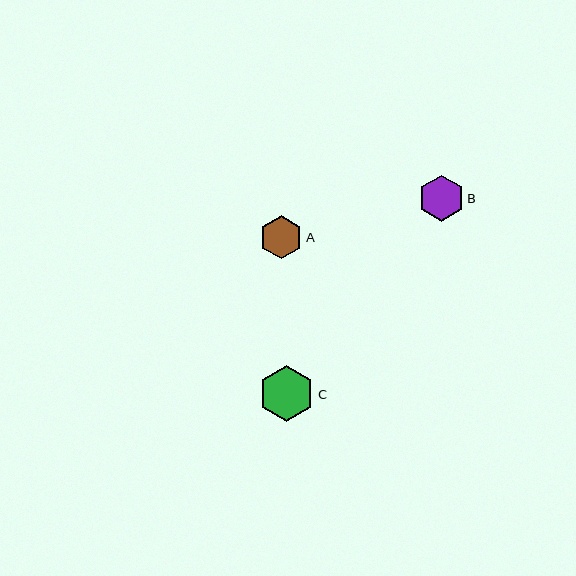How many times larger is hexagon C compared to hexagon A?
Hexagon C is approximately 1.3 times the size of hexagon A.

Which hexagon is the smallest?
Hexagon A is the smallest with a size of approximately 43 pixels.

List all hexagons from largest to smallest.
From largest to smallest: C, B, A.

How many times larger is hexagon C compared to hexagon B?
Hexagon C is approximately 1.2 times the size of hexagon B.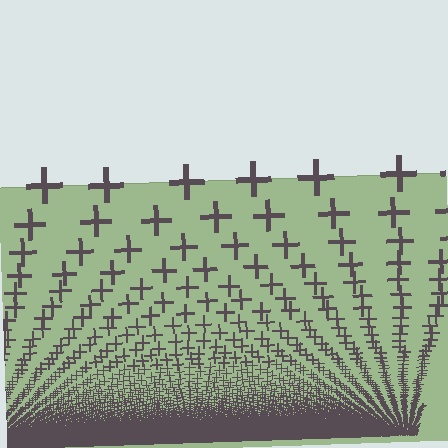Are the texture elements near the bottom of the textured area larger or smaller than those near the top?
Smaller. The gradient is inverted — elements near the bottom are smaller and denser.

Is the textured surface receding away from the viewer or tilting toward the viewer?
The surface appears to tilt toward the viewer. Texture elements get larger and sparser toward the top.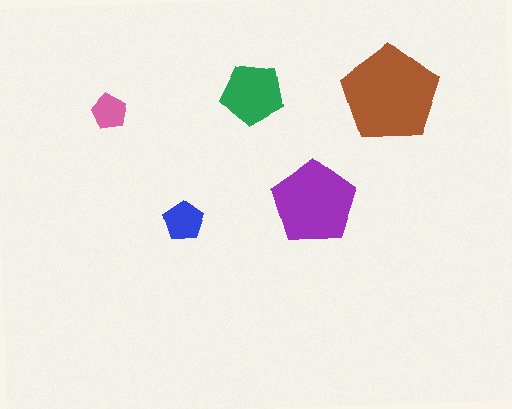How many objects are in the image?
There are 5 objects in the image.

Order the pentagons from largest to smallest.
the brown one, the purple one, the green one, the blue one, the pink one.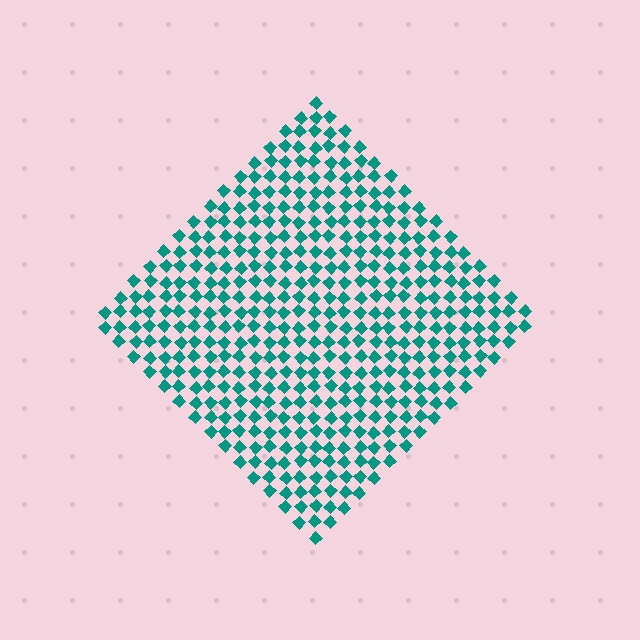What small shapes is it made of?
It is made of small diamonds.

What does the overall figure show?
The overall figure shows a diamond.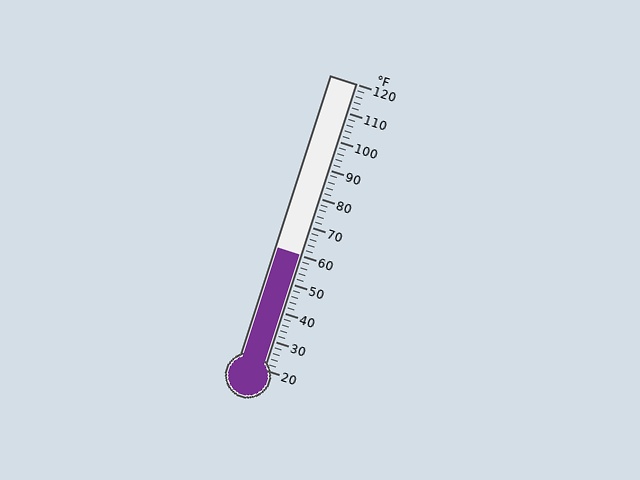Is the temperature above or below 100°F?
The temperature is below 100°F.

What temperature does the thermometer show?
The thermometer shows approximately 60°F.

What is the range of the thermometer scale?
The thermometer scale ranges from 20°F to 120°F.